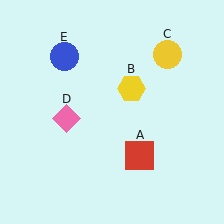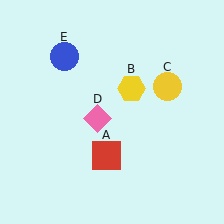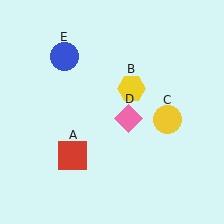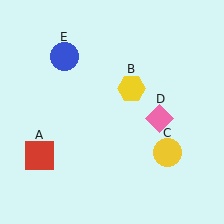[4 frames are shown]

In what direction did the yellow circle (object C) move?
The yellow circle (object C) moved down.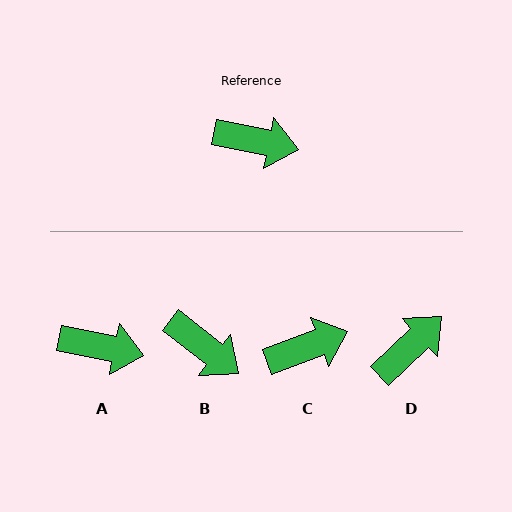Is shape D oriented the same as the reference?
No, it is off by about 55 degrees.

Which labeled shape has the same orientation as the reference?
A.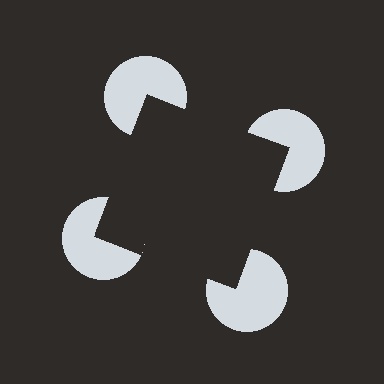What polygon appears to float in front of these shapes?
An illusory square — its edges are inferred from the aligned wedge cuts in the pac-man discs, not physically drawn.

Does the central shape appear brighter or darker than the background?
It typically appears slightly darker than the background, even though no actual brightness change is drawn.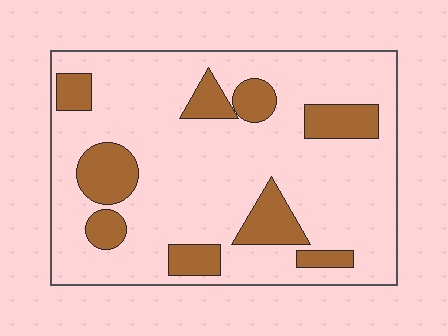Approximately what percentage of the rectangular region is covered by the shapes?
Approximately 20%.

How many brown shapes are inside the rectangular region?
9.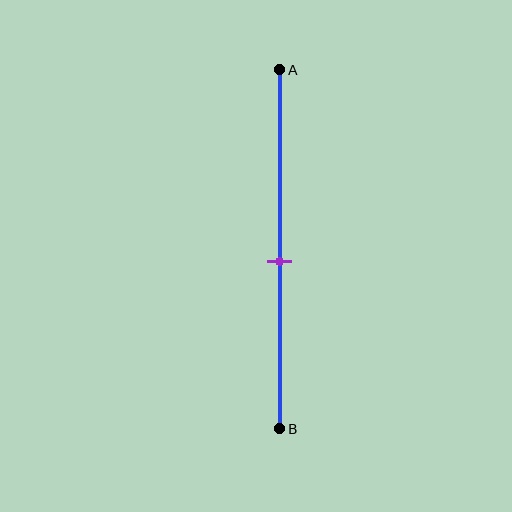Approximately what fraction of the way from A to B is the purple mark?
The purple mark is approximately 55% of the way from A to B.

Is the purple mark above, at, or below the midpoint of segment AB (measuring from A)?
The purple mark is below the midpoint of segment AB.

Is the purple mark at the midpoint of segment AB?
No, the mark is at about 55% from A, not at the 50% midpoint.